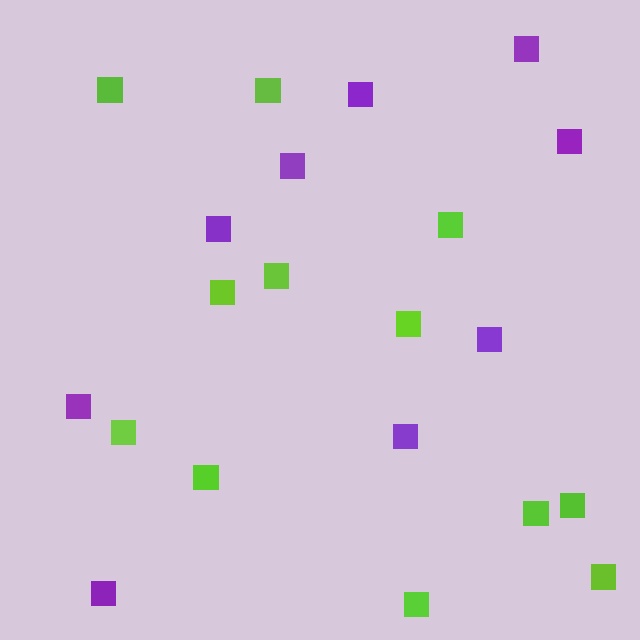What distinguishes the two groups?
There are 2 groups: one group of lime squares (12) and one group of purple squares (9).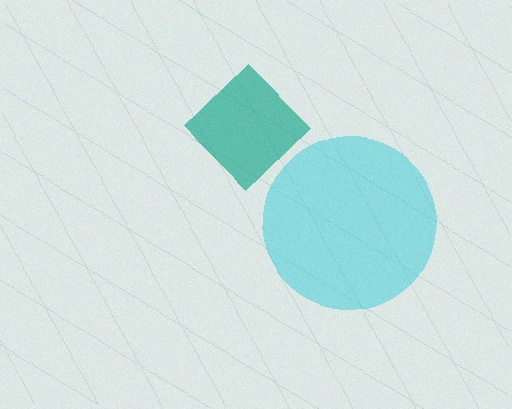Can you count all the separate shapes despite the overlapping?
Yes, there are 2 separate shapes.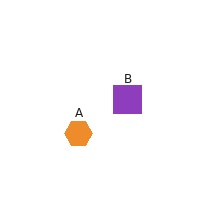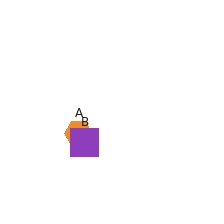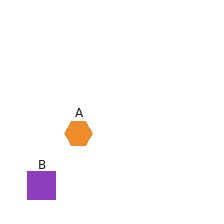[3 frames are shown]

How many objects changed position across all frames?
1 object changed position: purple square (object B).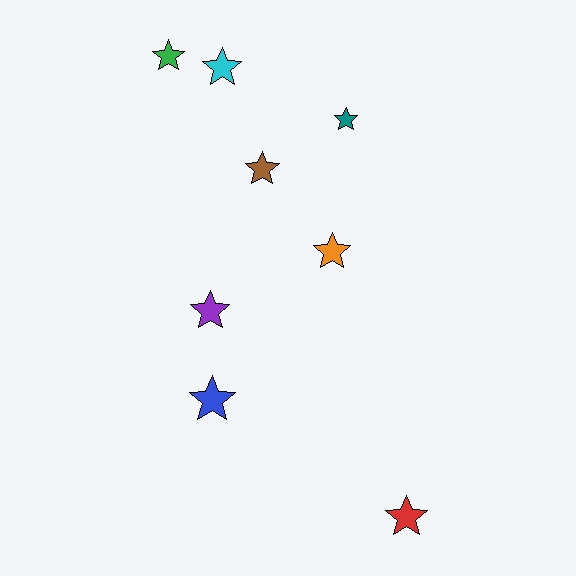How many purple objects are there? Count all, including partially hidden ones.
There is 1 purple object.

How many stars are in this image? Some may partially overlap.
There are 8 stars.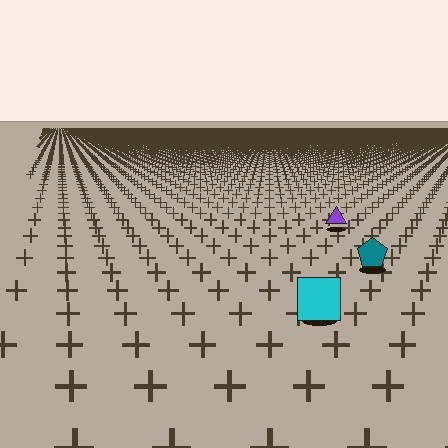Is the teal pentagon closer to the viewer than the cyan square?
No. The cyan square is closer — you can tell from the texture gradient: the ground texture is coarser near it.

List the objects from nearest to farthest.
From nearest to farthest: the cyan square, the teal pentagon, the purple triangle.